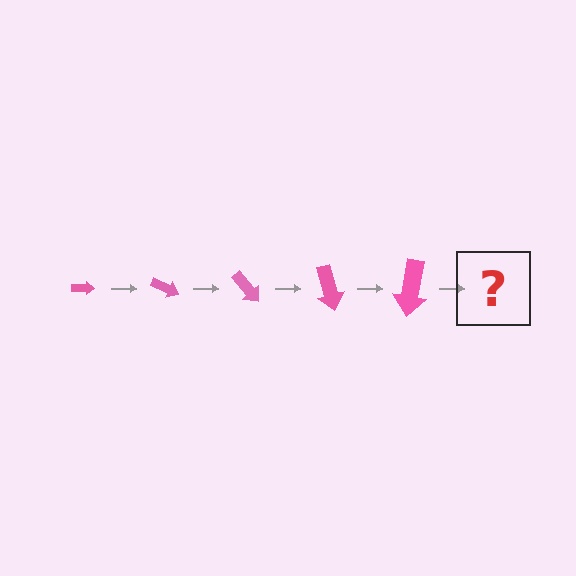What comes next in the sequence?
The next element should be an arrow, larger than the previous one and rotated 125 degrees from the start.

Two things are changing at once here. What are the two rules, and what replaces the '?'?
The two rules are that the arrow grows larger each step and it rotates 25 degrees each step. The '?' should be an arrow, larger than the previous one and rotated 125 degrees from the start.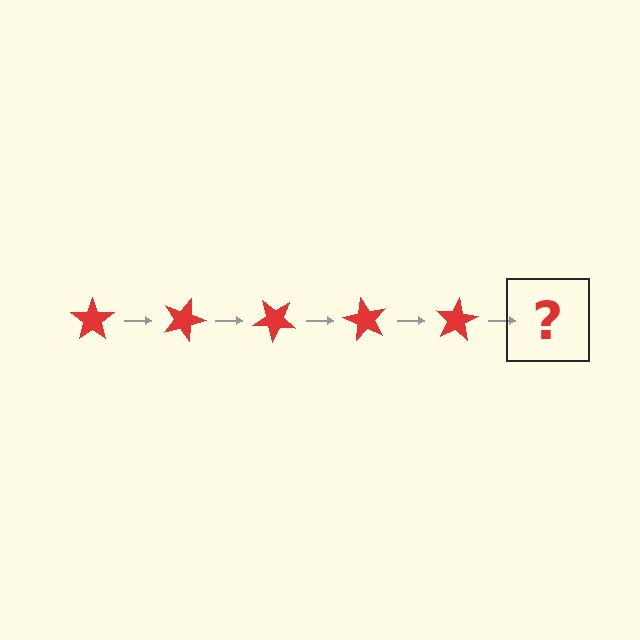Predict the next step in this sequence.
The next step is a red star rotated 100 degrees.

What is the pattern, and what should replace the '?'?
The pattern is that the star rotates 20 degrees each step. The '?' should be a red star rotated 100 degrees.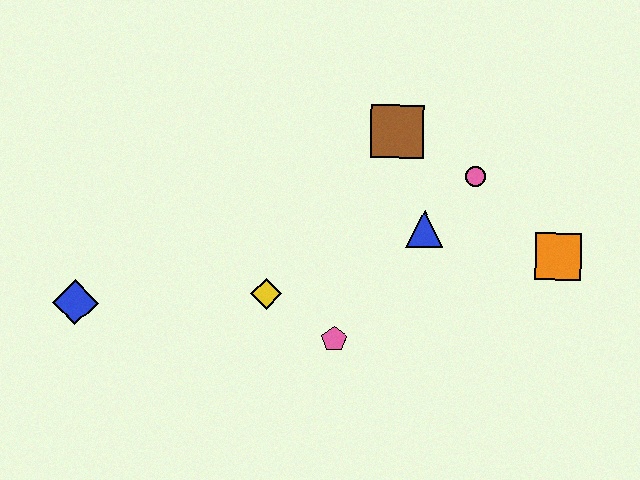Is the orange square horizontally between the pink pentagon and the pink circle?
No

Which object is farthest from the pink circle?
The blue diamond is farthest from the pink circle.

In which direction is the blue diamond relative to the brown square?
The blue diamond is to the left of the brown square.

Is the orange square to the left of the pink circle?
No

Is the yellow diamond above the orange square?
No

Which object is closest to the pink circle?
The blue triangle is closest to the pink circle.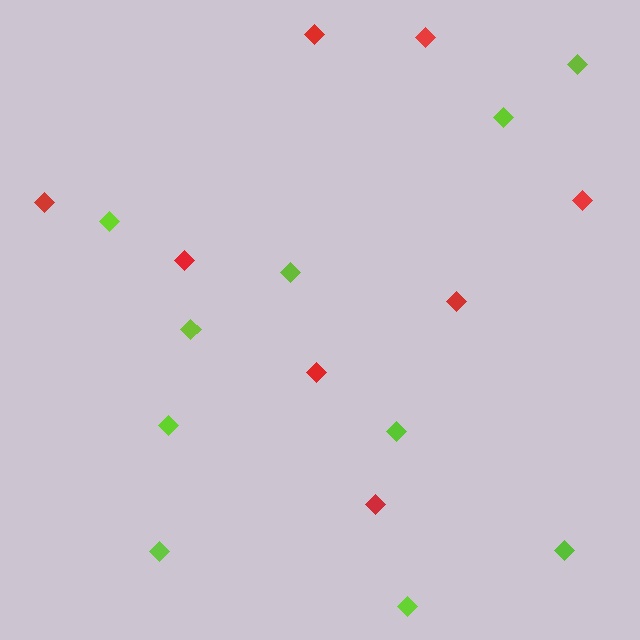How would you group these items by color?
There are 2 groups: one group of red diamonds (8) and one group of lime diamonds (10).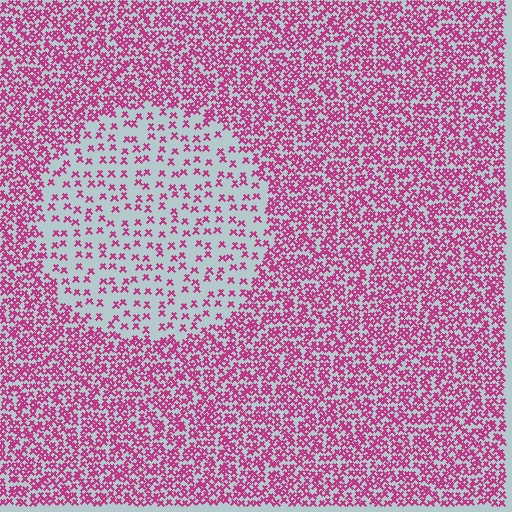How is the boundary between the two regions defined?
The boundary is defined by a change in element density (approximately 2.7x ratio). All elements are the same color, size, and shape.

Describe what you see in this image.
The image contains small magenta elements arranged at two different densities. A circle-shaped region is visible where the elements are less densely packed than the surrounding area.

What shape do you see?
I see a circle.